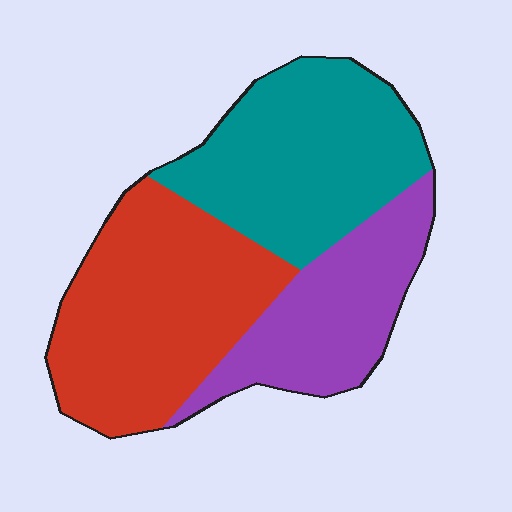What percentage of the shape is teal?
Teal takes up about one third (1/3) of the shape.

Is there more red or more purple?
Red.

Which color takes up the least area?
Purple, at roughly 25%.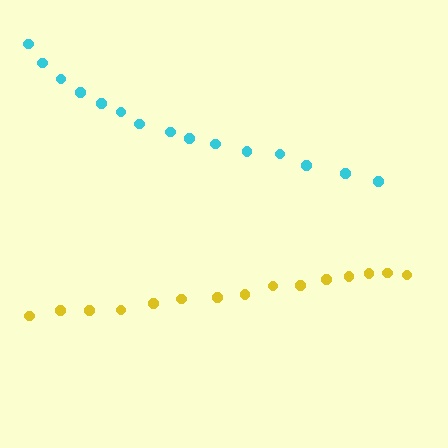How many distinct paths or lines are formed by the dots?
There are 2 distinct paths.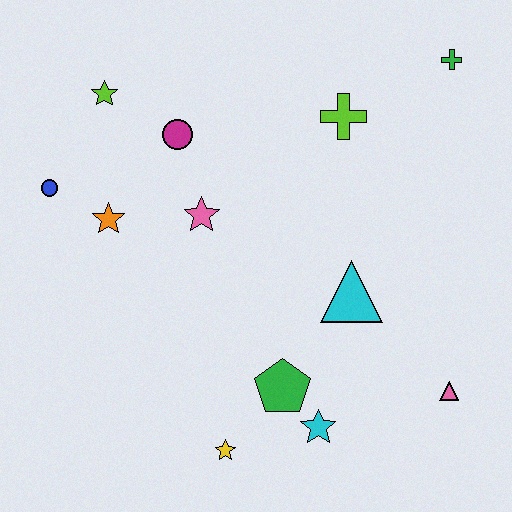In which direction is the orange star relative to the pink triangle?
The orange star is to the left of the pink triangle.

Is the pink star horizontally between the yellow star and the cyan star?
No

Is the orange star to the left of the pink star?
Yes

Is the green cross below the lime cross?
No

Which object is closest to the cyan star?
The green pentagon is closest to the cyan star.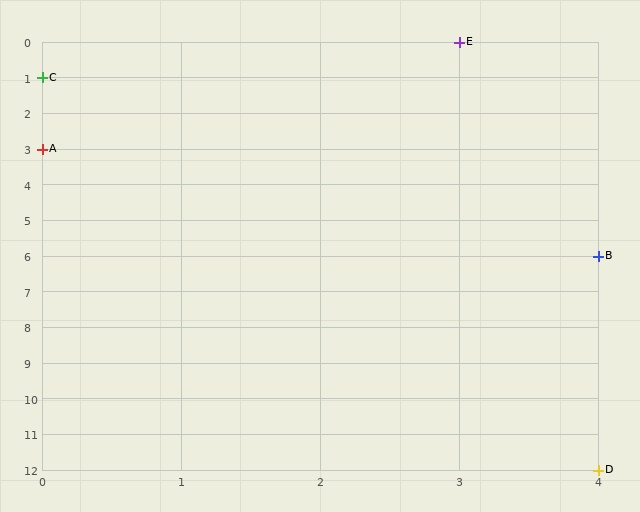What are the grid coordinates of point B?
Point B is at grid coordinates (4, 6).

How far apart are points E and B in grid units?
Points E and B are 1 column and 6 rows apart (about 6.1 grid units diagonally).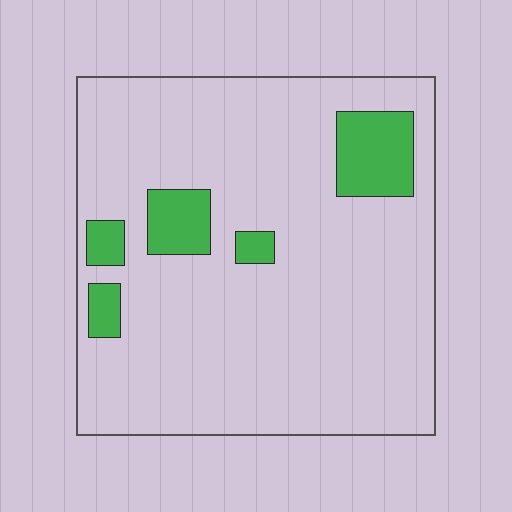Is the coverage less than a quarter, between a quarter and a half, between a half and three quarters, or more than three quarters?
Less than a quarter.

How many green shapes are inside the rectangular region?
5.